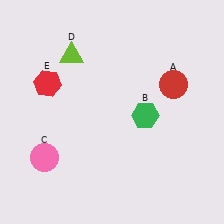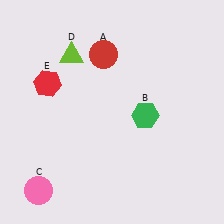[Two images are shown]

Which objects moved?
The objects that moved are: the red circle (A), the pink circle (C).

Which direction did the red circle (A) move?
The red circle (A) moved left.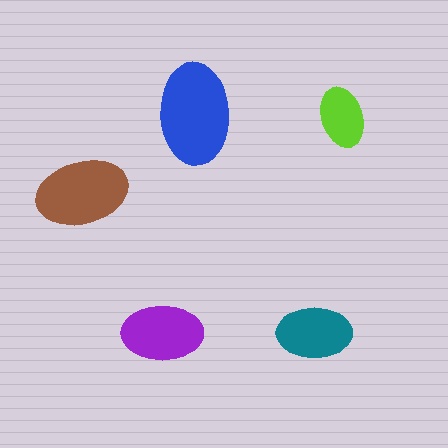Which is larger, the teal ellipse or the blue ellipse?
The blue one.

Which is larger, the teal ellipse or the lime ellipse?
The teal one.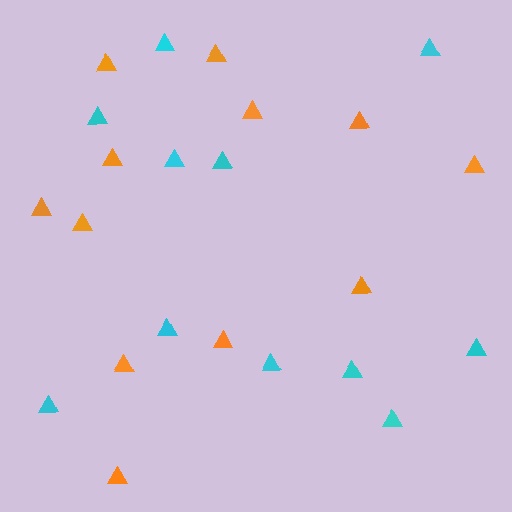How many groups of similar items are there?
There are 2 groups: one group of cyan triangles (11) and one group of orange triangles (12).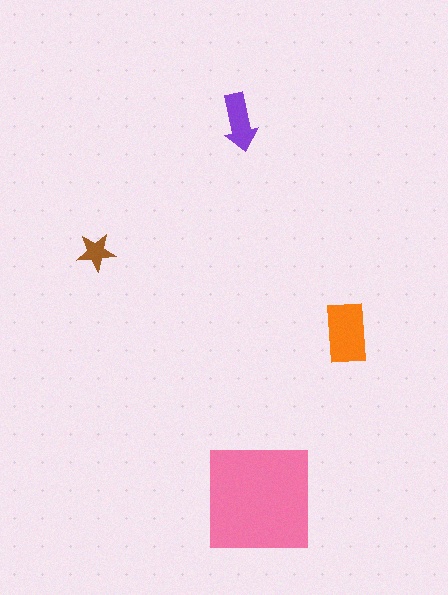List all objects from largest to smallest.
The pink square, the orange rectangle, the purple arrow, the brown star.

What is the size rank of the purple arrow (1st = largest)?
3rd.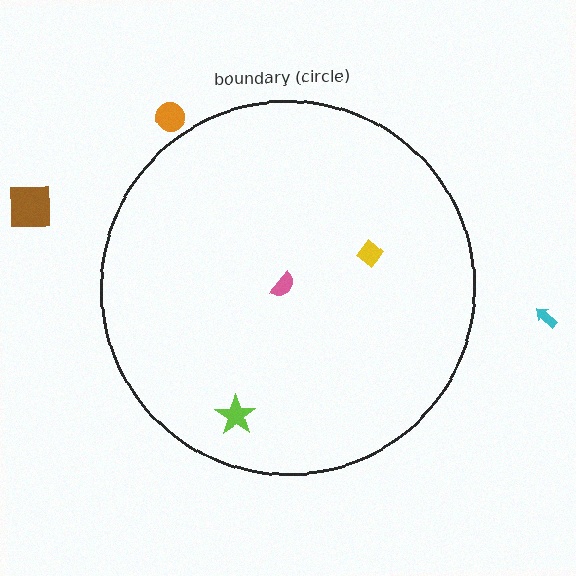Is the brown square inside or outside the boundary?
Outside.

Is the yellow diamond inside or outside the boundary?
Inside.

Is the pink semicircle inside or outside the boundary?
Inside.